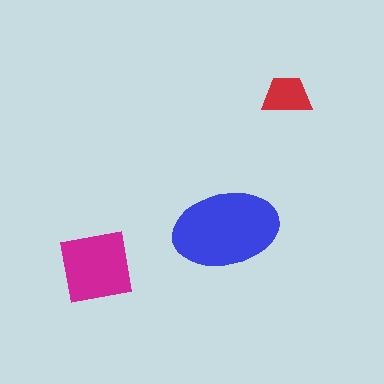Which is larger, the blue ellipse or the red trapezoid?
The blue ellipse.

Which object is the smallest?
The red trapezoid.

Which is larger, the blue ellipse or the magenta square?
The blue ellipse.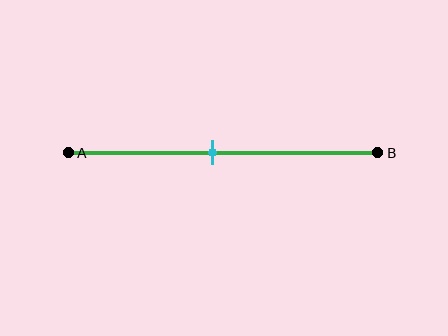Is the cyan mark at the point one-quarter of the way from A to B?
No, the mark is at about 45% from A, not at the 25% one-quarter point.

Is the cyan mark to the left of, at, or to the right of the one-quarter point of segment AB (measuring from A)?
The cyan mark is to the right of the one-quarter point of segment AB.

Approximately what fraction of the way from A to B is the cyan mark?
The cyan mark is approximately 45% of the way from A to B.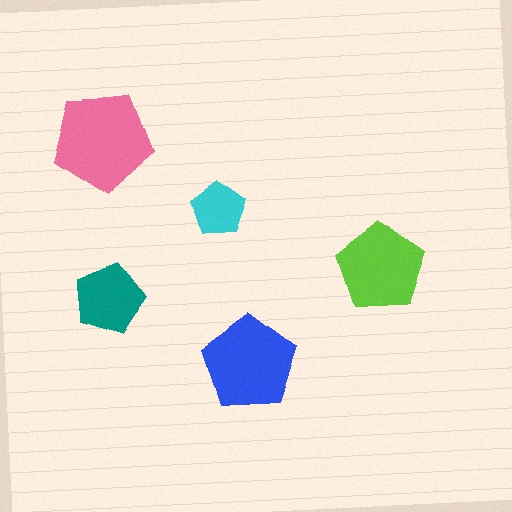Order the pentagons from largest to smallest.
the pink one, the blue one, the lime one, the teal one, the cyan one.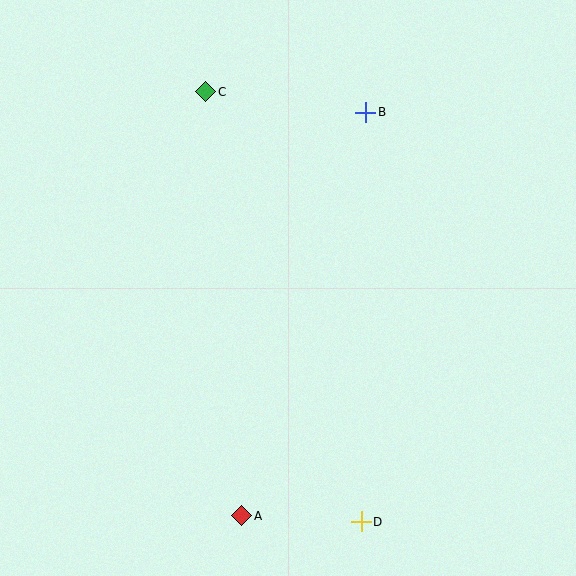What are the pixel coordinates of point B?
Point B is at (366, 112).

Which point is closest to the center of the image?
Point B at (366, 112) is closest to the center.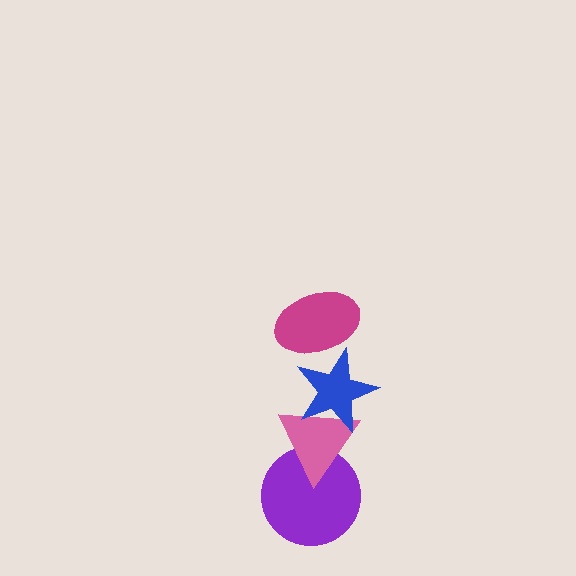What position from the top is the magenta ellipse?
The magenta ellipse is 1st from the top.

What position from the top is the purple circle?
The purple circle is 4th from the top.